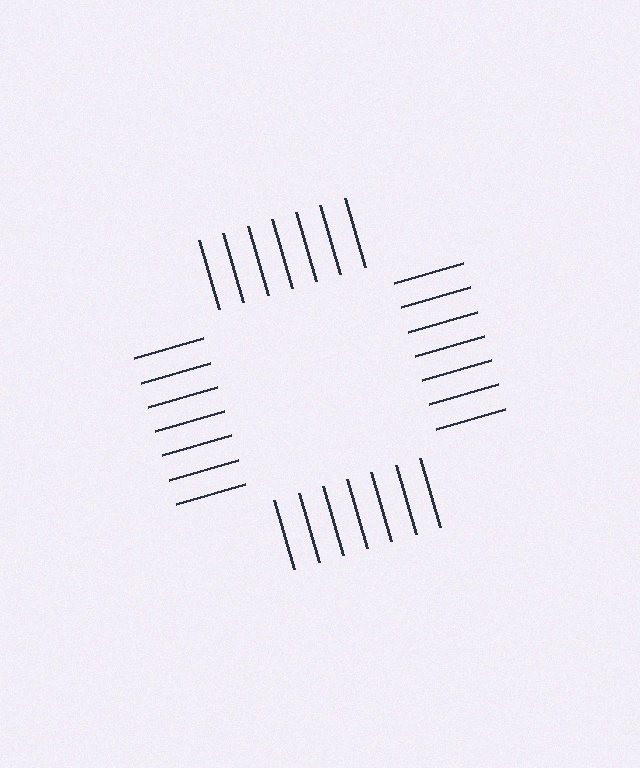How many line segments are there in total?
28 — 7 along each of the 4 edges.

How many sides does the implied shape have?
4 sides — the line-ends trace a square.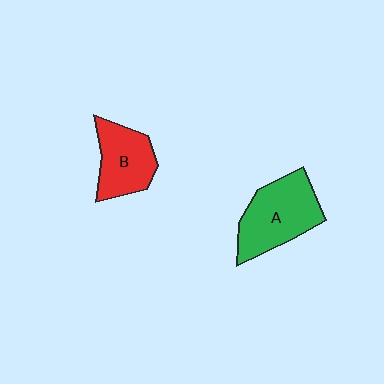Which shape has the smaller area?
Shape B (red).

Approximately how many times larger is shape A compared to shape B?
Approximately 1.3 times.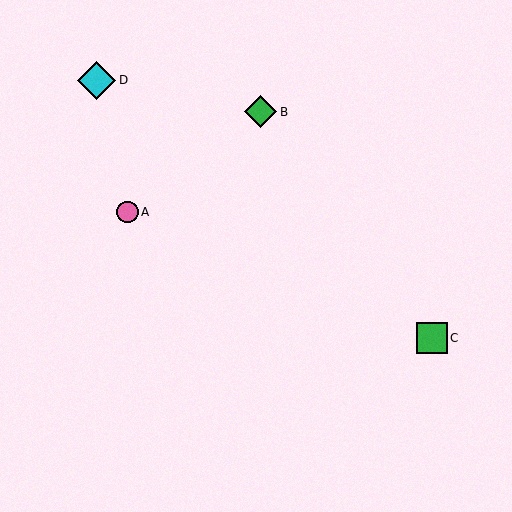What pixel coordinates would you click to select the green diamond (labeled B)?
Click at (261, 112) to select the green diamond B.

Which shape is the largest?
The cyan diamond (labeled D) is the largest.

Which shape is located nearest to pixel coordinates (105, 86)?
The cyan diamond (labeled D) at (97, 80) is nearest to that location.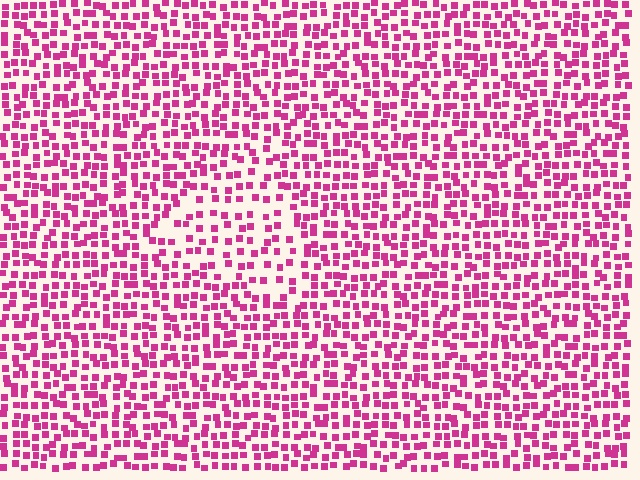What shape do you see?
I see a triangle.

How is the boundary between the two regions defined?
The boundary is defined by a change in element density (approximately 1.7x ratio). All elements are the same color, size, and shape.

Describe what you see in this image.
The image contains small magenta elements arranged at two different densities. A triangle-shaped region is visible where the elements are less densely packed than the surrounding area.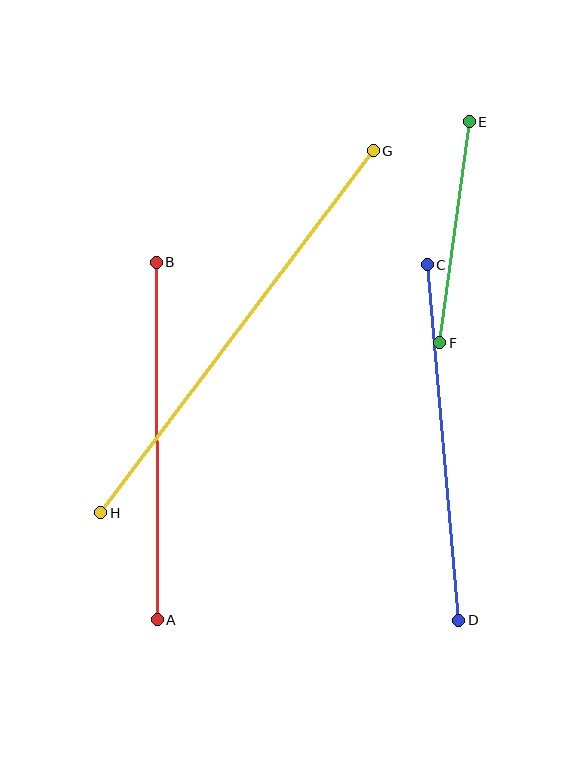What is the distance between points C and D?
The distance is approximately 357 pixels.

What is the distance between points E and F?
The distance is approximately 223 pixels.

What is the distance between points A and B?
The distance is approximately 357 pixels.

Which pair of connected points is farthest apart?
Points G and H are farthest apart.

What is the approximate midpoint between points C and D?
The midpoint is at approximately (443, 442) pixels.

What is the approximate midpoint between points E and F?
The midpoint is at approximately (455, 232) pixels.